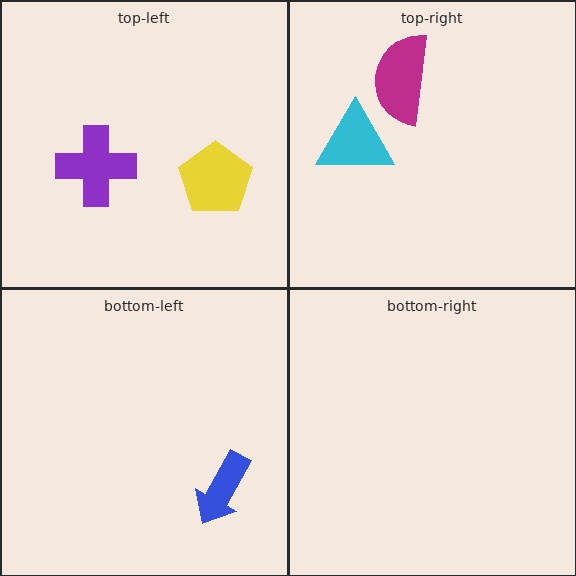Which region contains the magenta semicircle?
The top-right region.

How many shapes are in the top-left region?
2.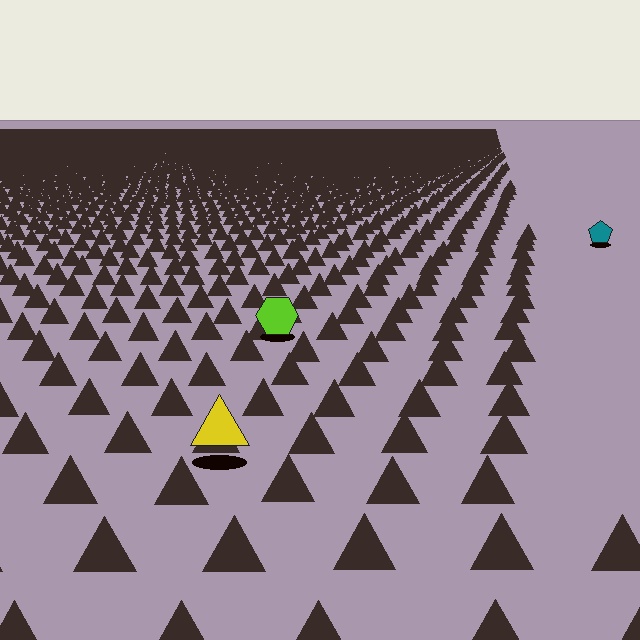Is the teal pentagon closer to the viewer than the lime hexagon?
No. The lime hexagon is closer — you can tell from the texture gradient: the ground texture is coarser near it.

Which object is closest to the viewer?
The yellow triangle is closest. The texture marks near it are larger and more spread out.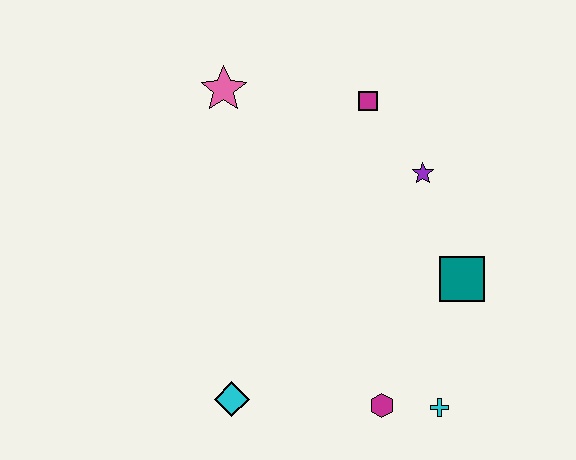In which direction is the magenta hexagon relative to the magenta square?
The magenta hexagon is below the magenta square.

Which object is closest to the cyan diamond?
The magenta hexagon is closest to the cyan diamond.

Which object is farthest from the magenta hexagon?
The pink star is farthest from the magenta hexagon.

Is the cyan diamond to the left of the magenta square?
Yes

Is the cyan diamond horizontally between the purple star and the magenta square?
No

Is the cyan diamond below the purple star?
Yes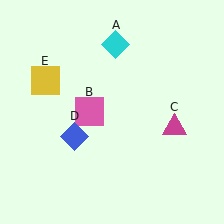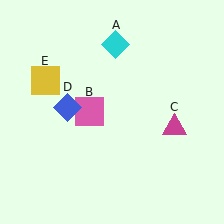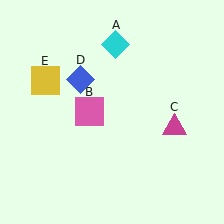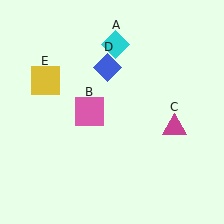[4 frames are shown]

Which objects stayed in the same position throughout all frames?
Cyan diamond (object A) and pink square (object B) and magenta triangle (object C) and yellow square (object E) remained stationary.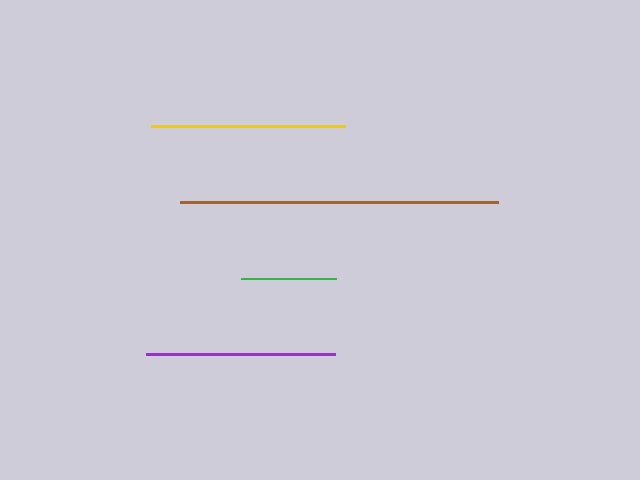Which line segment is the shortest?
The green line is the shortest at approximately 95 pixels.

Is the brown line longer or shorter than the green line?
The brown line is longer than the green line.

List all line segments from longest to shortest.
From longest to shortest: brown, yellow, purple, green.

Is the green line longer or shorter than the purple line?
The purple line is longer than the green line.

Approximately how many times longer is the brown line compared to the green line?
The brown line is approximately 3.3 times the length of the green line.